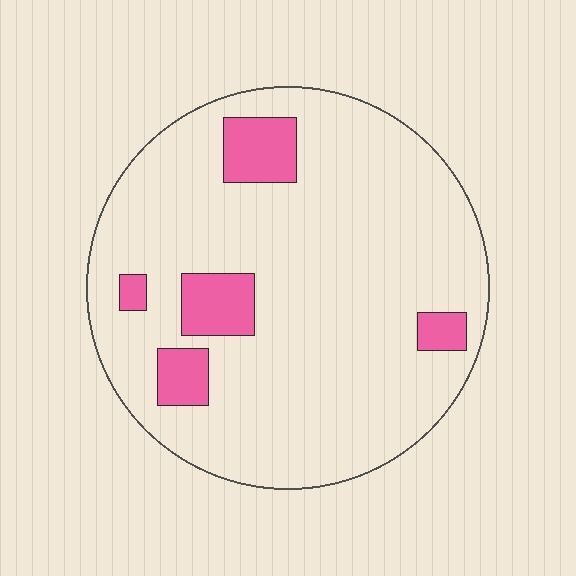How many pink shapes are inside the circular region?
5.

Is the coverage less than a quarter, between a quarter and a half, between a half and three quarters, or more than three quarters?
Less than a quarter.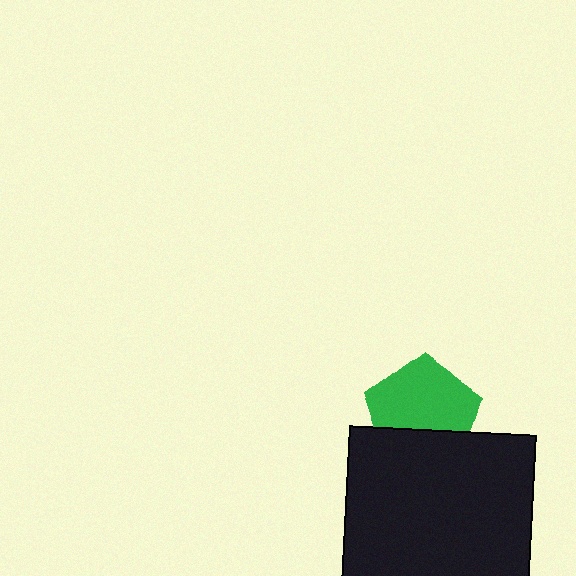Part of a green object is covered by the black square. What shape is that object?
It is a pentagon.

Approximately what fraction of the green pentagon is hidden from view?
Roughly 33% of the green pentagon is hidden behind the black square.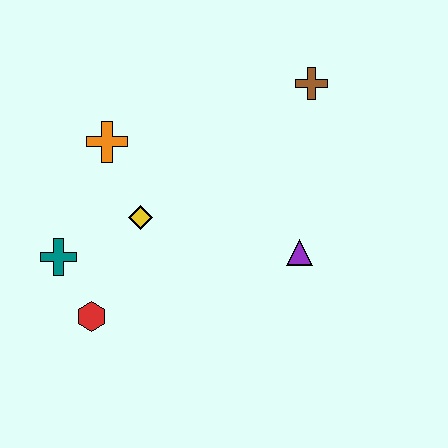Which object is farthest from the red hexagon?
The brown cross is farthest from the red hexagon.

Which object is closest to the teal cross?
The red hexagon is closest to the teal cross.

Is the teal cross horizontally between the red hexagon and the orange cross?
No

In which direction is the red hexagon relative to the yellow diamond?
The red hexagon is below the yellow diamond.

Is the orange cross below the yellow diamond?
No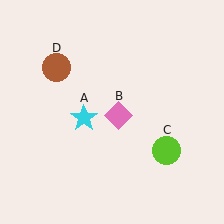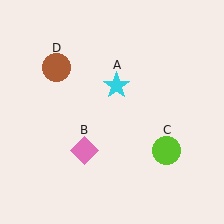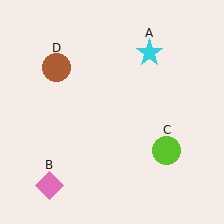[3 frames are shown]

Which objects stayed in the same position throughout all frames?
Lime circle (object C) and brown circle (object D) remained stationary.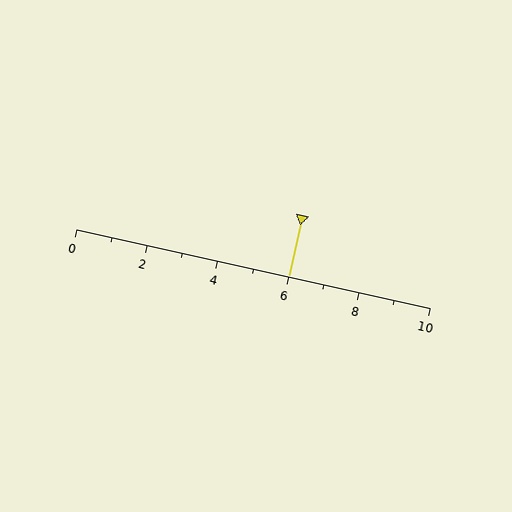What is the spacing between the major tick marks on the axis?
The major ticks are spaced 2 apart.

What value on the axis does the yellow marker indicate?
The marker indicates approximately 6.